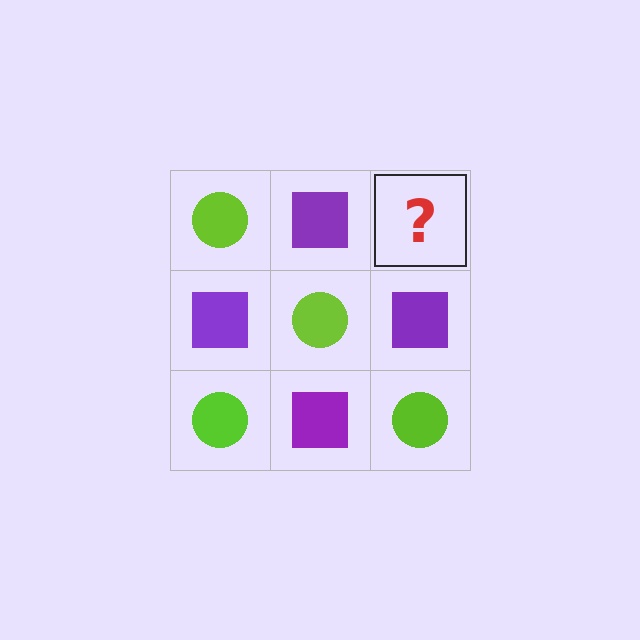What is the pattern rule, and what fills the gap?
The rule is that it alternates lime circle and purple square in a checkerboard pattern. The gap should be filled with a lime circle.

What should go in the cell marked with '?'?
The missing cell should contain a lime circle.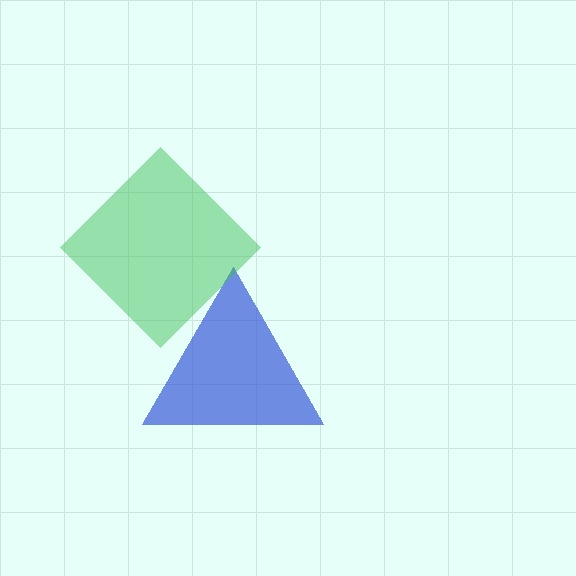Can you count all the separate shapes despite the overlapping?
Yes, there are 2 separate shapes.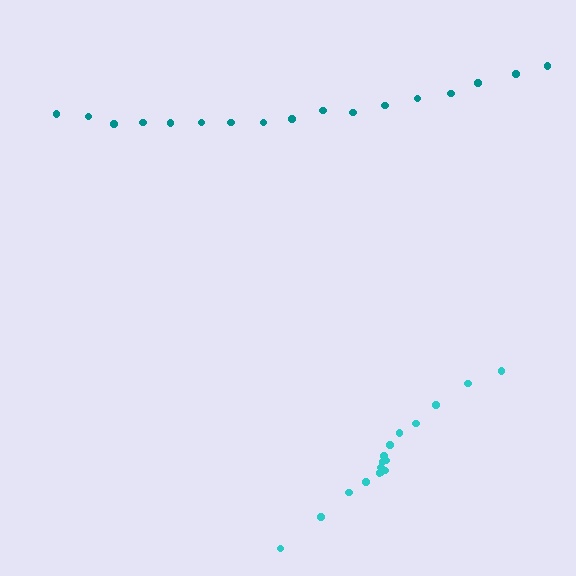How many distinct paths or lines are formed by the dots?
There are 2 distinct paths.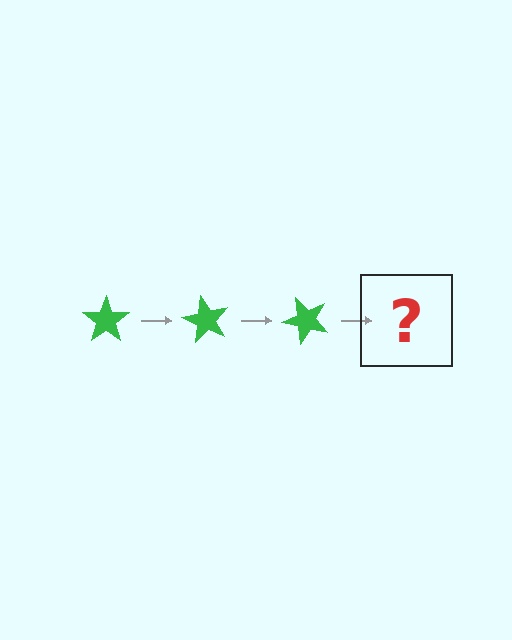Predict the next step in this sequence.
The next step is a green star rotated 180 degrees.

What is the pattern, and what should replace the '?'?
The pattern is that the star rotates 60 degrees each step. The '?' should be a green star rotated 180 degrees.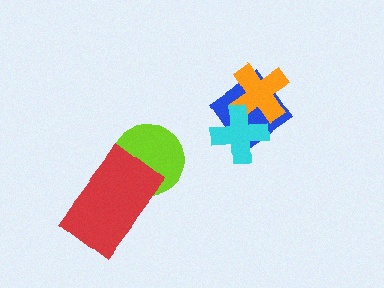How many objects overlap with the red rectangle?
1 object overlaps with the red rectangle.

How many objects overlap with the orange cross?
2 objects overlap with the orange cross.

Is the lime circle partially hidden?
Yes, it is partially covered by another shape.